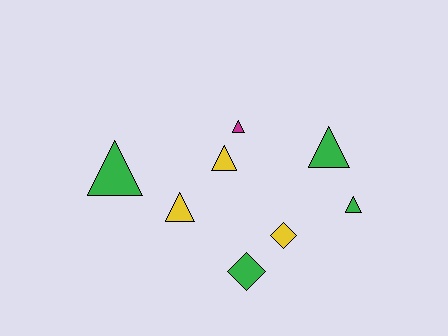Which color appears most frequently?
Green, with 4 objects.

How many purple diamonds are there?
There are no purple diamonds.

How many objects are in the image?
There are 8 objects.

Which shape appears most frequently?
Triangle, with 6 objects.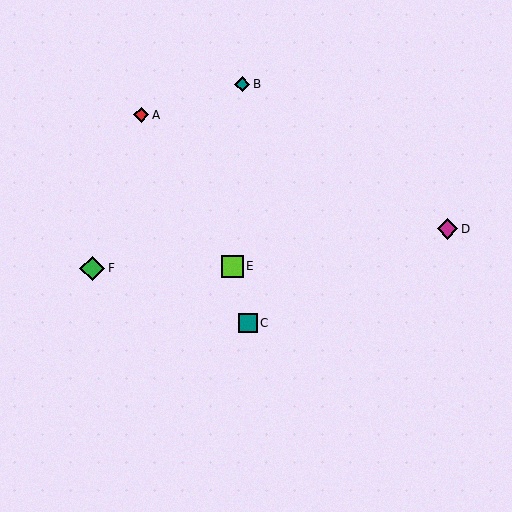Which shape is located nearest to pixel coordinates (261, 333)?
The teal square (labeled C) at (248, 323) is nearest to that location.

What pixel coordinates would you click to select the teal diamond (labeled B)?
Click at (242, 84) to select the teal diamond B.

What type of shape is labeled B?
Shape B is a teal diamond.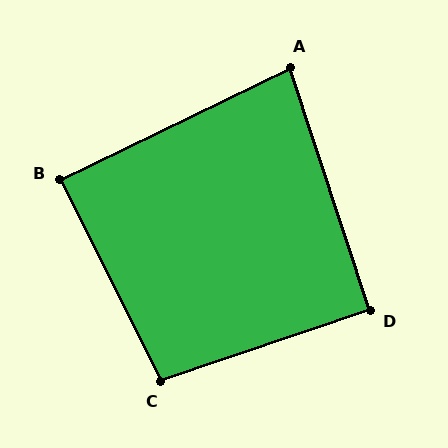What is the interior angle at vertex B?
Approximately 90 degrees (approximately right).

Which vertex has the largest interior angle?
C, at approximately 98 degrees.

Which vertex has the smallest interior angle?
A, at approximately 82 degrees.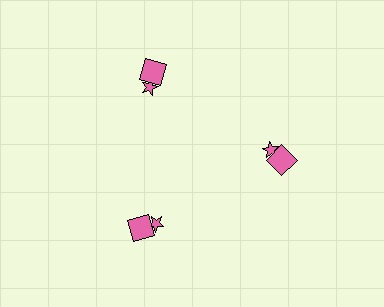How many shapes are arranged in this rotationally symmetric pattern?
There are 6 shapes, arranged in 3 groups of 2.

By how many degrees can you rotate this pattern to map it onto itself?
The pattern maps onto itself every 120 degrees of rotation.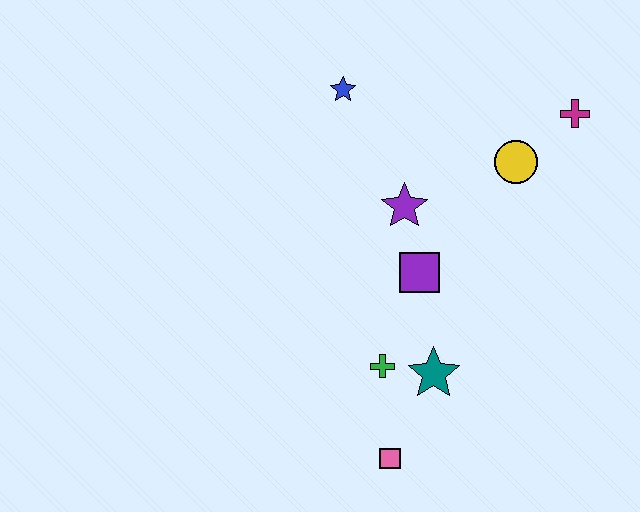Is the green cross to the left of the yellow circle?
Yes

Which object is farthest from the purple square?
The magenta cross is farthest from the purple square.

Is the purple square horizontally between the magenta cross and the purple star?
Yes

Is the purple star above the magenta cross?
No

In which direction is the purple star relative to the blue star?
The purple star is below the blue star.